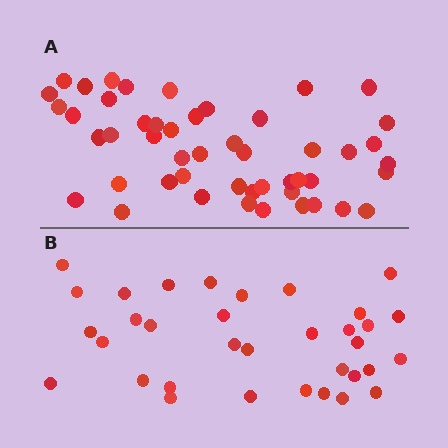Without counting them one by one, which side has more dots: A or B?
Region A (the top region) has more dots.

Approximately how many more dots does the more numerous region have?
Region A has approximately 15 more dots than region B.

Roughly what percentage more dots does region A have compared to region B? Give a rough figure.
About 45% more.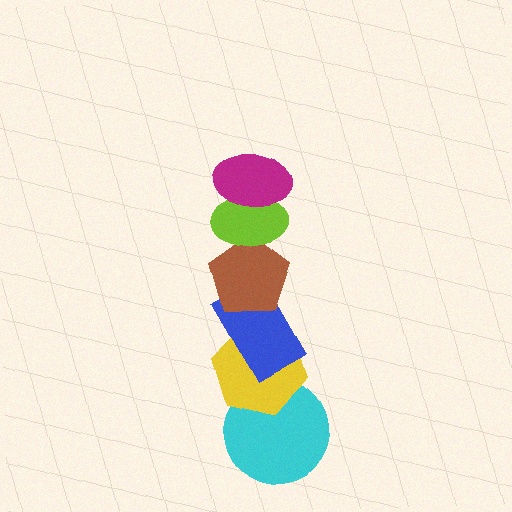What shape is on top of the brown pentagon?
The lime ellipse is on top of the brown pentagon.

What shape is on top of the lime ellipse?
The magenta ellipse is on top of the lime ellipse.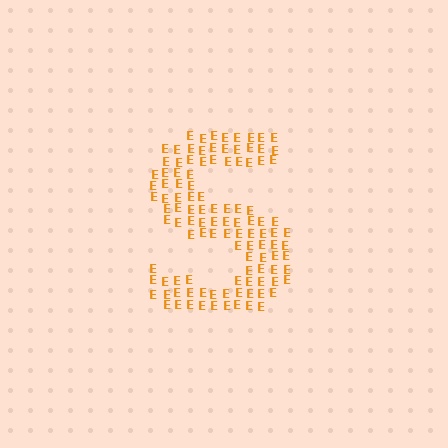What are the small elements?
The small elements are letter E's.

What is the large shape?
The large shape is the letter S.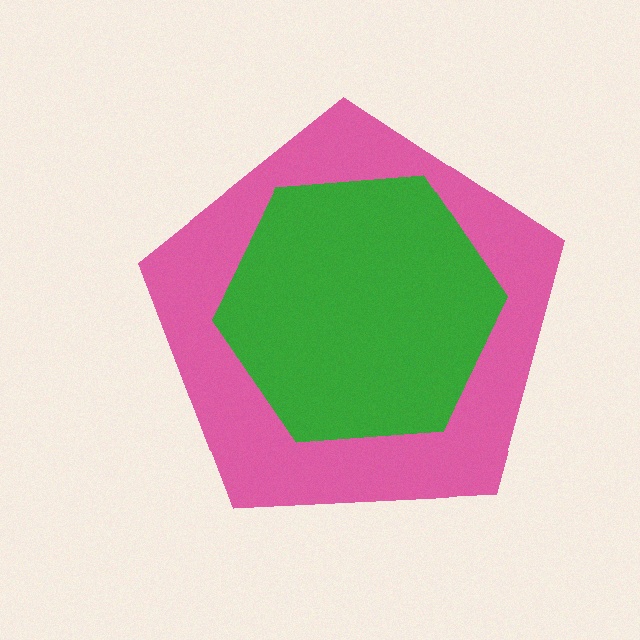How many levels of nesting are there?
2.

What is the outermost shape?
The pink pentagon.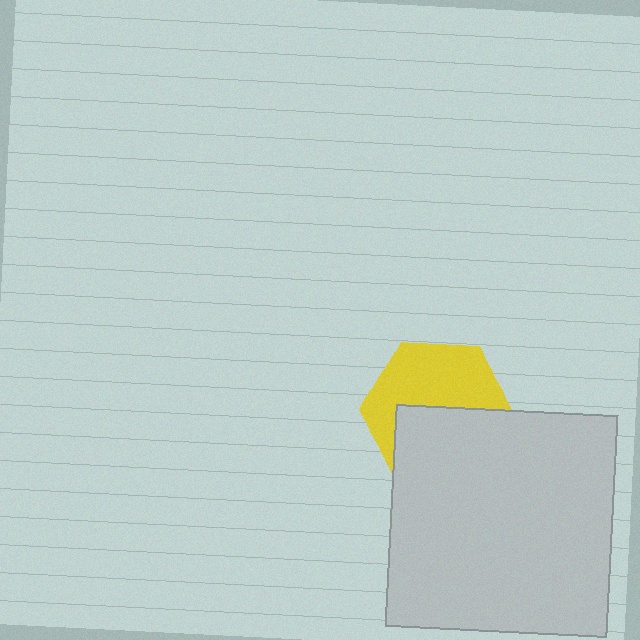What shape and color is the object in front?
The object in front is a light gray square.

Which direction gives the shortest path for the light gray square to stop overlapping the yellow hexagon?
Moving down gives the shortest separation.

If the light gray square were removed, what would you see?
You would see the complete yellow hexagon.